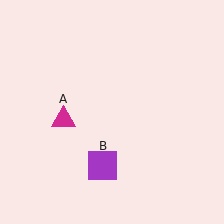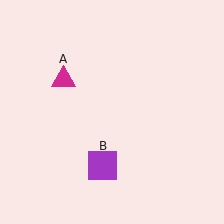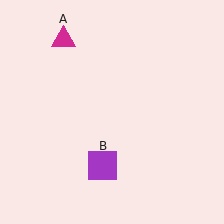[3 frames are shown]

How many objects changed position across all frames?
1 object changed position: magenta triangle (object A).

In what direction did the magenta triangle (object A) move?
The magenta triangle (object A) moved up.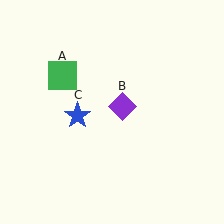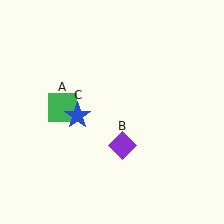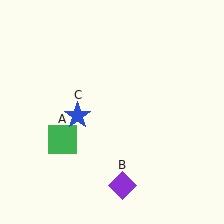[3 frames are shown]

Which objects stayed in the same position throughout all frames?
Blue star (object C) remained stationary.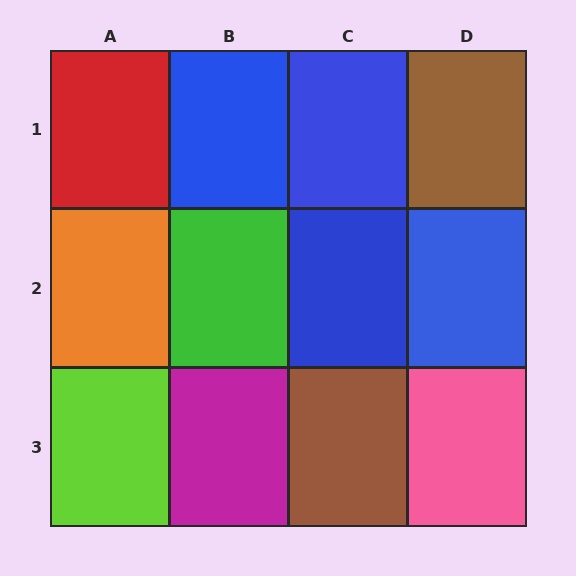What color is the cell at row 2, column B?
Green.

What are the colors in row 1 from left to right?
Red, blue, blue, brown.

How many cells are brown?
2 cells are brown.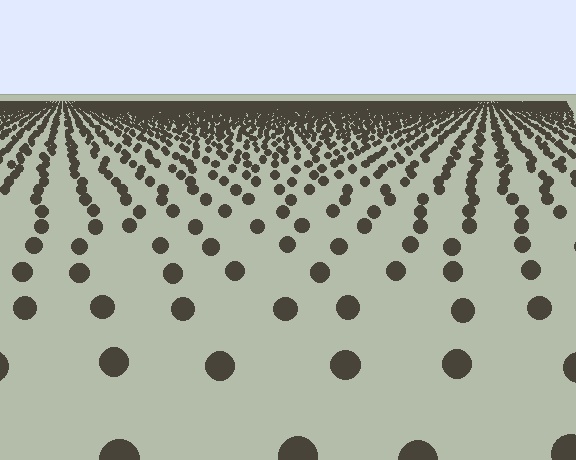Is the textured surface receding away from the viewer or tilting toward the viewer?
The surface is receding away from the viewer. Texture elements get smaller and denser toward the top.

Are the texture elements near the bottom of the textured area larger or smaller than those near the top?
Larger. Near the bottom, elements are closer to the viewer and appear at a bigger on-screen size.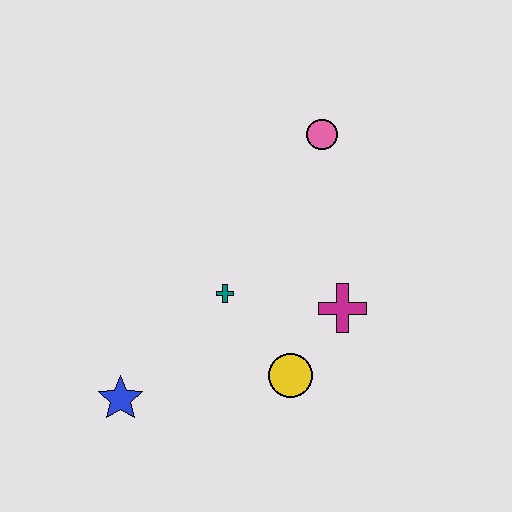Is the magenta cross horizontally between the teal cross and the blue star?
No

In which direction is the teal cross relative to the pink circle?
The teal cross is below the pink circle.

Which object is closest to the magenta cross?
The yellow circle is closest to the magenta cross.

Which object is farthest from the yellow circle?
The pink circle is farthest from the yellow circle.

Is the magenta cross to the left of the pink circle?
No